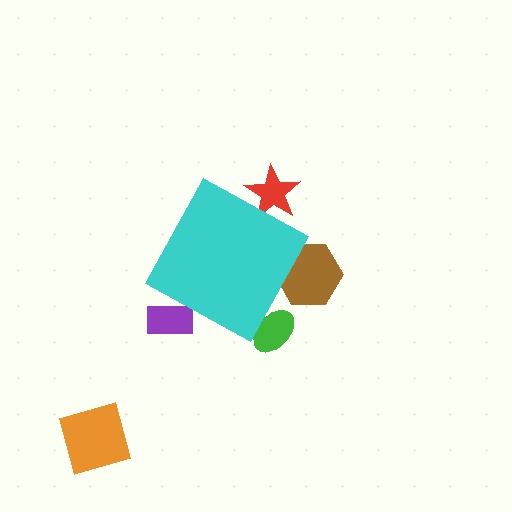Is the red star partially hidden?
Yes, the red star is partially hidden behind the cyan diamond.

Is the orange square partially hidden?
No, the orange square is fully visible.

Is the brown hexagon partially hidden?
Yes, the brown hexagon is partially hidden behind the cyan diamond.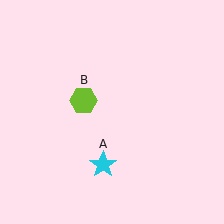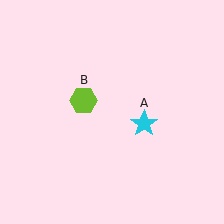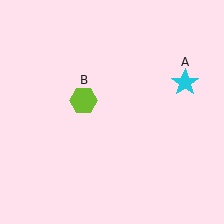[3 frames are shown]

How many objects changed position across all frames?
1 object changed position: cyan star (object A).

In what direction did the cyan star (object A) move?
The cyan star (object A) moved up and to the right.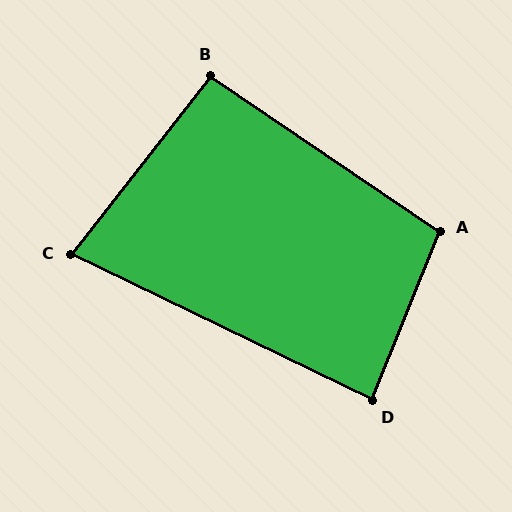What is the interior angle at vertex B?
Approximately 94 degrees (approximately right).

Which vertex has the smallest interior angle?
C, at approximately 78 degrees.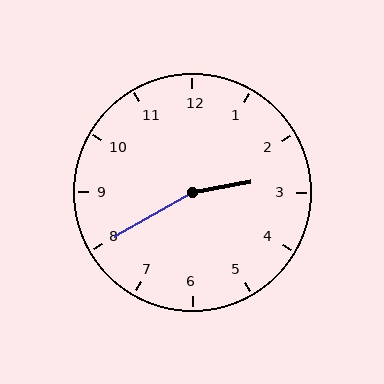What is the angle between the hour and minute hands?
Approximately 160 degrees.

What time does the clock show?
2:40.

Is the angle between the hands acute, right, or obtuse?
It is obtuse.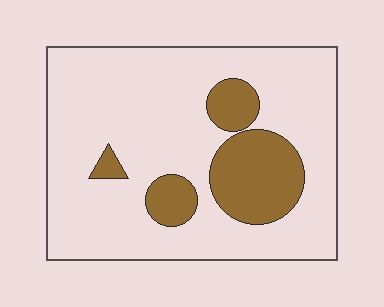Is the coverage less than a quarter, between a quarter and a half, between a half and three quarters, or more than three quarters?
Less than a quarter.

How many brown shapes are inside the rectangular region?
4.